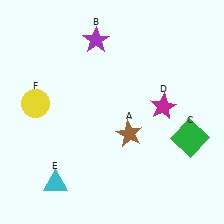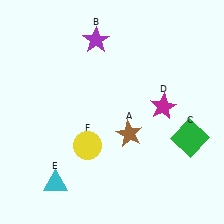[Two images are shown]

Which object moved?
The yellow circle (F) moved right.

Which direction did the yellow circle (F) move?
The yellow circle (F) moved right.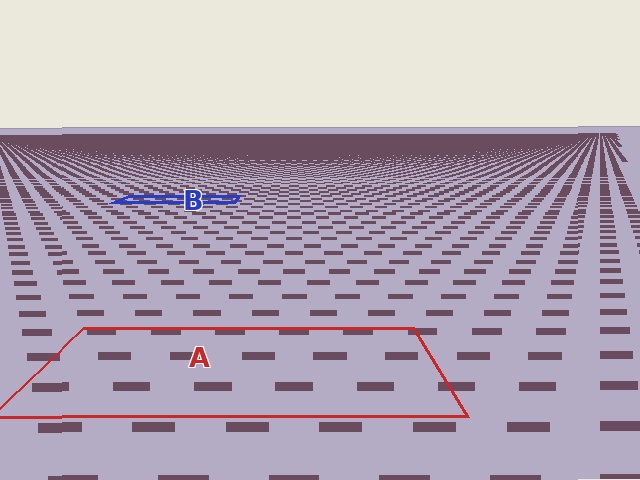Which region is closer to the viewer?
Region A is closer. The texture elements there are larger and more spread out.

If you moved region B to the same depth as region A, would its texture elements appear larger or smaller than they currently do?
They would appear larger. At a closer depth, the same texture elements are projected at a bigger on-screen size.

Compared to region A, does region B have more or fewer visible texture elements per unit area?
Region B has more texture elements per unit area — they are packed more densely because it is farther away.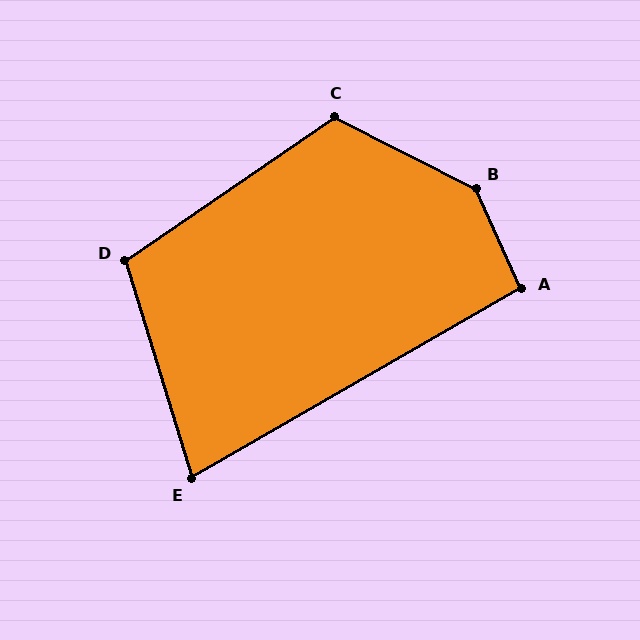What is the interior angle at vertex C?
Approximately 118 degrees (obtuse).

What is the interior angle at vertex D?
Approximately 107 degrees (obtuse).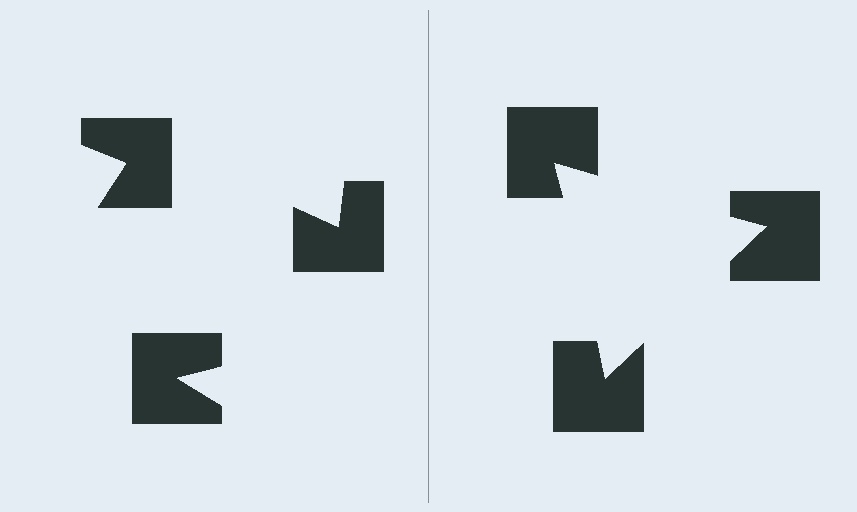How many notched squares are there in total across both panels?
6 — 3 on each side.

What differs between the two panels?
The notched squares are positioned identically on both sides; only the wedge orientations differ. On the right they align to a triangle; on the left they are misaligned.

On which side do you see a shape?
An illusory triangle appears on the right side. On the left side the wedge cuts are rotated, so no coherent shape forms.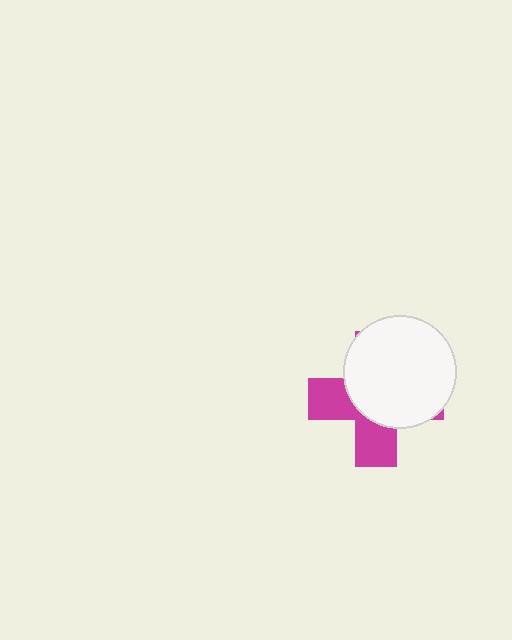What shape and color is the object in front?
The object in front is a white circle.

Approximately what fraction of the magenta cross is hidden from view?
Roughly 61% of the magenta cross is hidden behind the white circle.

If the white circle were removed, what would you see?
You would see the complete magenta cross.